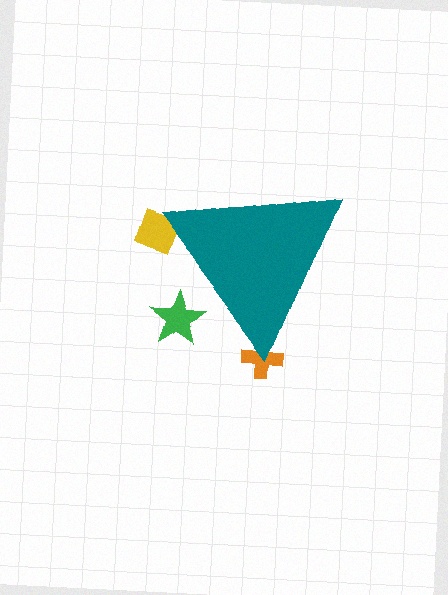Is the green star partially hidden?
Yes, the green star is partially hidden behind the teal triangle.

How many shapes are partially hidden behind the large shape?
3 shapes are partially hidden.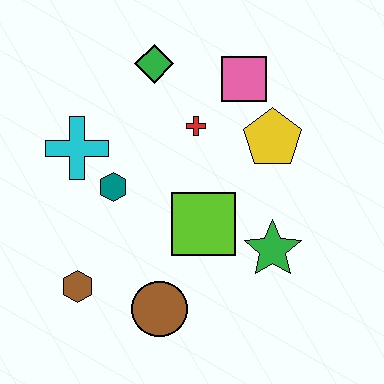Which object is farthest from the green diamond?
The brown circle is farthest from the green diamond.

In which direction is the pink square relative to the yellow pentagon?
The pink square is above the yellow pentagon.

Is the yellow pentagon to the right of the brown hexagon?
Yes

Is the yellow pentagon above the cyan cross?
Yes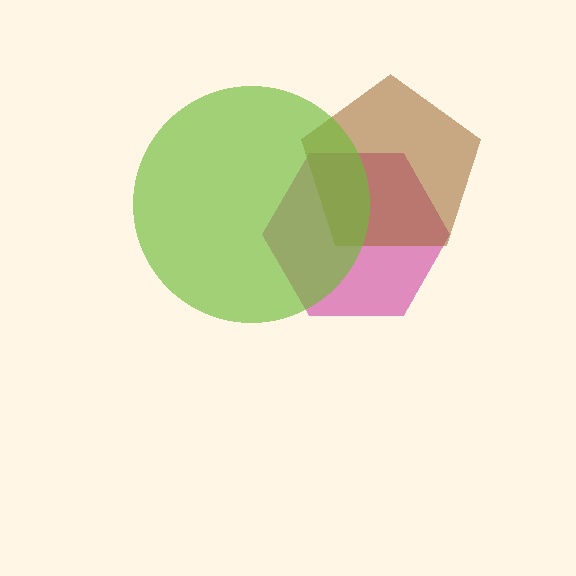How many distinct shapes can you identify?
There are 3 distinct shapes: a magenta hexagon, a brown pentagon, a lime circle.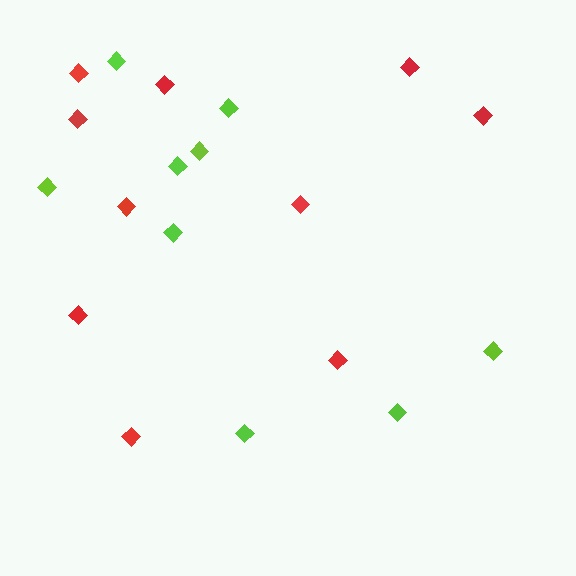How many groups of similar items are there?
There are 2 groups: one group of red diamonds (10) and one group of lime diamonds (9).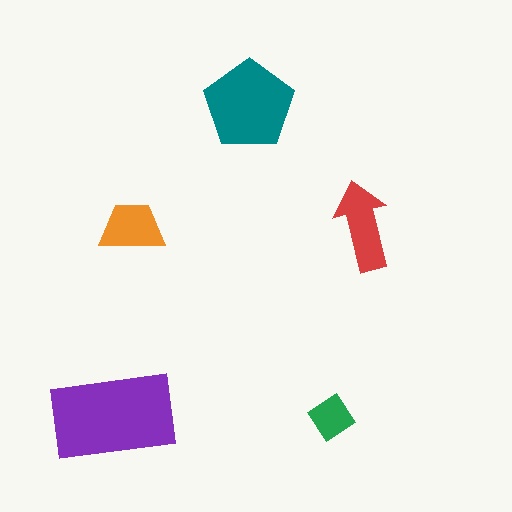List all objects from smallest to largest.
The green diamond, the orange trapezoid, the red arrow, the teal pentagon, the purple rectangle.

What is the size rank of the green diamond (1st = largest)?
5th.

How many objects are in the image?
There are 5 objects in the image.